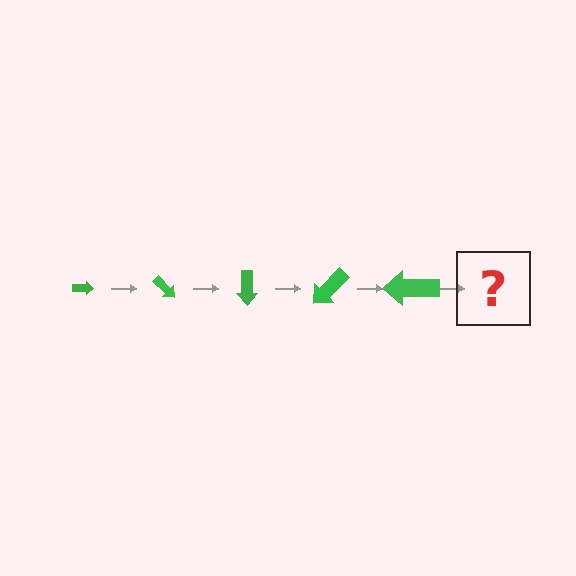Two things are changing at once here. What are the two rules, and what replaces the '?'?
The two rules are that the arrow grows larger each step and it rotates 45 degrees each step. The '?' should be an arrow, larger than the previous one and rotated 225 degrees from the start.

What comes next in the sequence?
The next element should be an arrow, larger than the previous one and rotated 225 degrees from the start.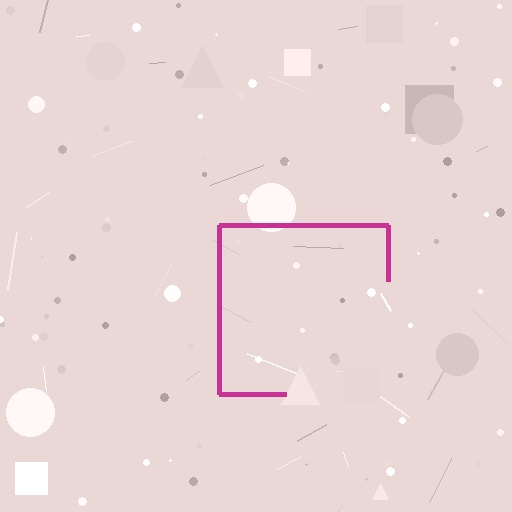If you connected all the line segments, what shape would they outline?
They would outline a square.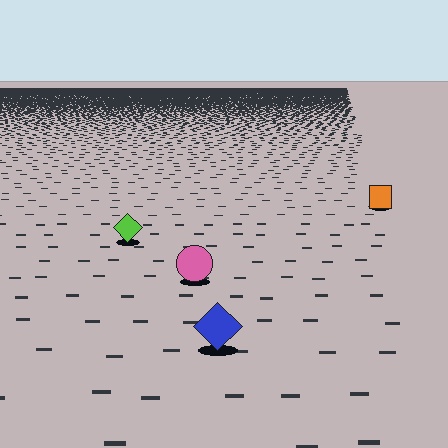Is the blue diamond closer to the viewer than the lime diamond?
Yes. The blue diamond is closer — you can tell from the texture gradient: the ground texture is coarser near it.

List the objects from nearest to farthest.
From nearest to farthest: the blue diamond, the pink circle, the lime diamond, the orange square.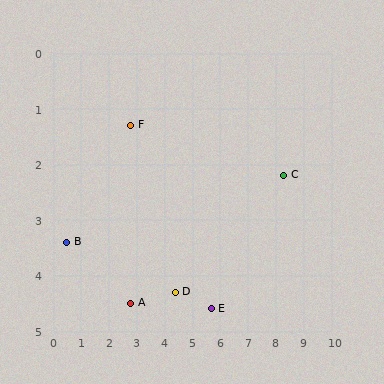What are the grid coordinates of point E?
Point E is at approximately (5.7, 4.6).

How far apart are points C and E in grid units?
Points C and E are about 3.5 grid units apart.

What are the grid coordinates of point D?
Point D is at approximately (4.4, 4.3).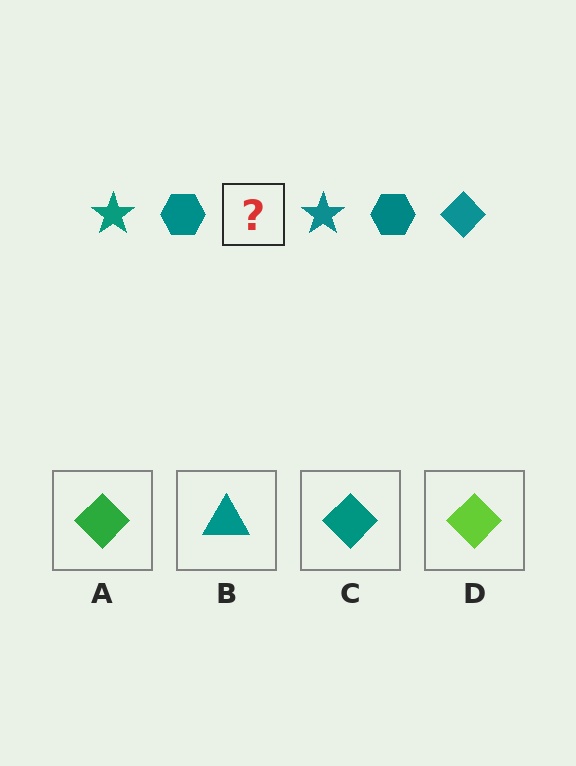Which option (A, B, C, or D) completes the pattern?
C.